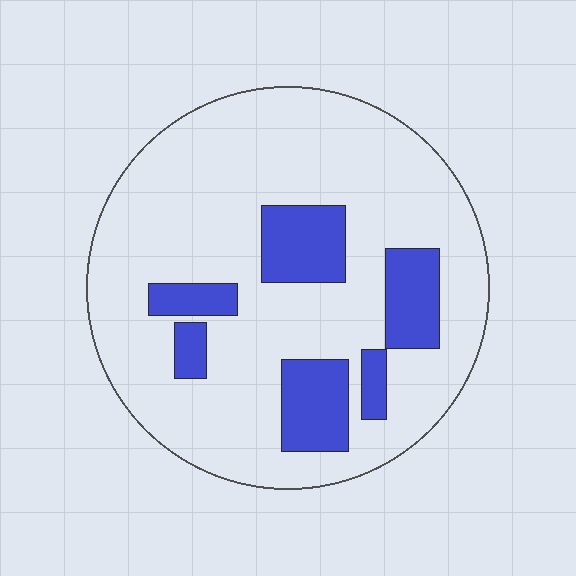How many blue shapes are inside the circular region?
6.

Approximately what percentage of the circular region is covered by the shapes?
Approximately 20%.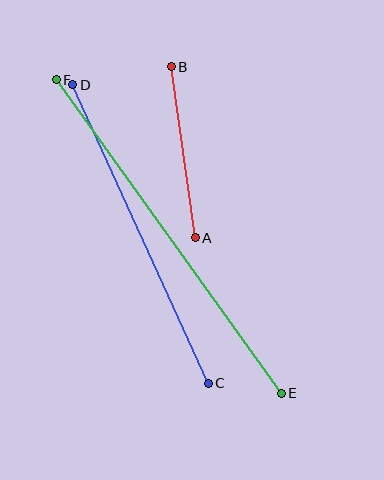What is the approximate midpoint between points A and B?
The midpoint is at approximately (183, 152) pixels.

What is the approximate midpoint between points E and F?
The midpoint is at approximately (169, 236) pixels.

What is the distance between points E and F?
The distance is approximately 386 pixels.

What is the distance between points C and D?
The distance is approximately 328 pixels.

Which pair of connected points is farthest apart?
Points E and F are farthest apart.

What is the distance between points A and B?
The distance is approximately 173 pixels.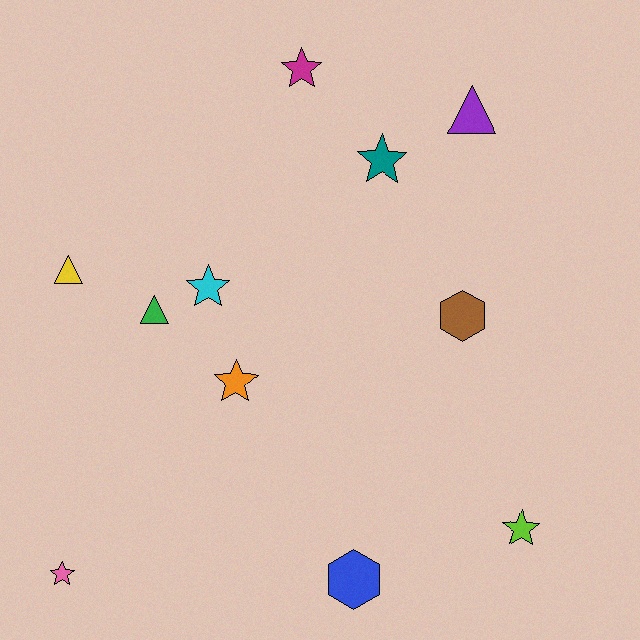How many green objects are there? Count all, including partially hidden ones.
There is 1 green object.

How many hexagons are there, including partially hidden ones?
There are 2 hexagons.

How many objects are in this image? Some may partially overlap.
There are 11 objects.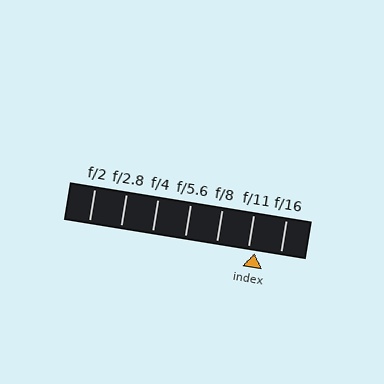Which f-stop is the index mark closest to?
The index mark is closest to f/11.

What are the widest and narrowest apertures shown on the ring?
The widest aperture shown is f/2 and the narrowest is f/16.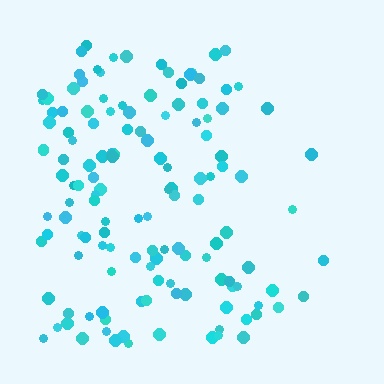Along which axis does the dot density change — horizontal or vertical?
Horizontal.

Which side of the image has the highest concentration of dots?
The left.